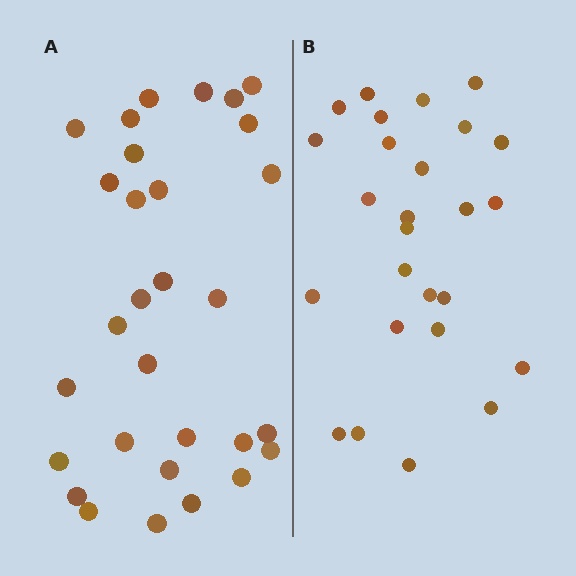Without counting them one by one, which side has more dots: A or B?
Region A (the left region) has more dots.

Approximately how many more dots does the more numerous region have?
Region A has about 4 more dots than region B.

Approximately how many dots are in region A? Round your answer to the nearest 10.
About 30 dots.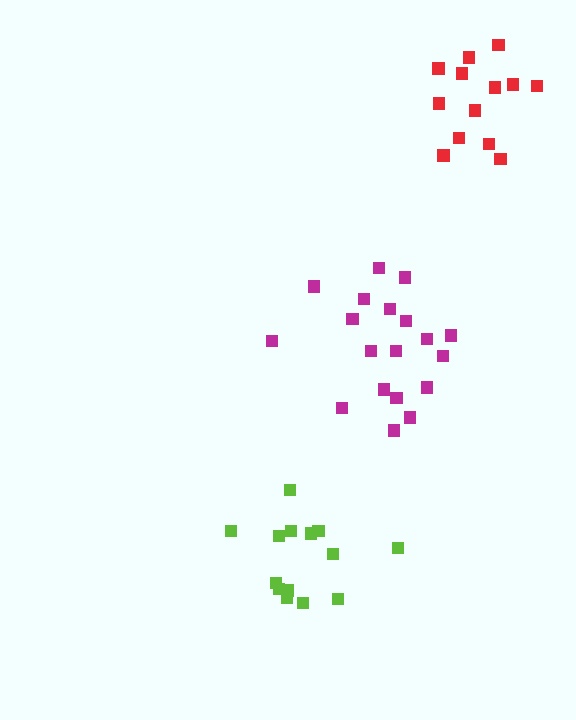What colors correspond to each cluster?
The clusters are colored: magenta, lime, red.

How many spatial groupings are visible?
There are 3 spatial groupings.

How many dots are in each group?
Group 1: 19 dots, Group 2: 14 dots, Group 3: 13 dots (46 total).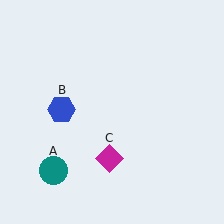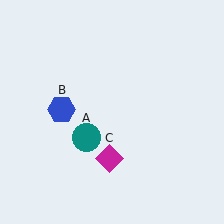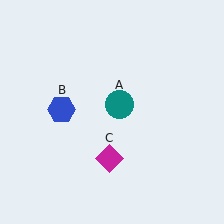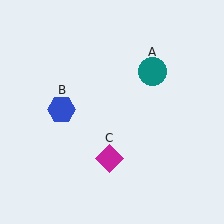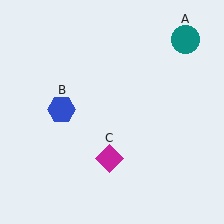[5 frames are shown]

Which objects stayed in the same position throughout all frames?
Blue hexagon (object B) and magenta diamond (object C) remained stationary.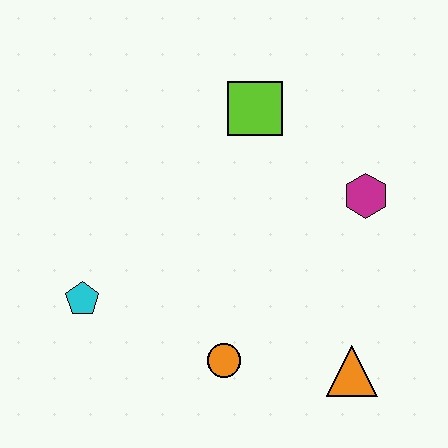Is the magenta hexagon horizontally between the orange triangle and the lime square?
No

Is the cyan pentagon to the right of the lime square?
No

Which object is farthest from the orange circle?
The lime square is farthest from the orange circle.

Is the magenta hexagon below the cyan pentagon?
No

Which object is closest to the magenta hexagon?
The lime square is closest to the magenta hexagon.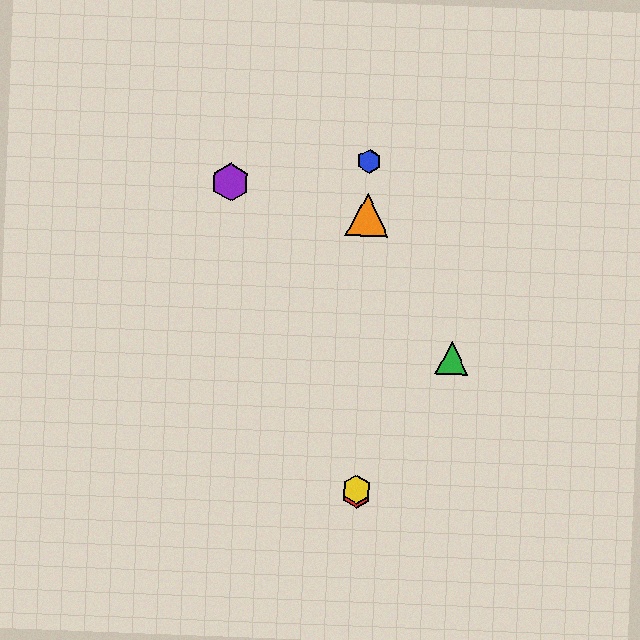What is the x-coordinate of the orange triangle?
The orange triangle is at x≈367.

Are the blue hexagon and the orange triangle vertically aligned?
Yes, both are at x≈369.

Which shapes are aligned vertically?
The red hexagon, the blue hexagon, the yellow hexagon, the orange triangle are aligned vertically.